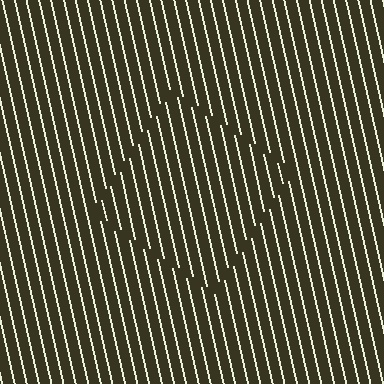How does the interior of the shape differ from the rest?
The interior of the shape contains the same grating, shifted by half a period — the contour is defined by the phase discontinuity where line-ends from the inner and outer gratings abut.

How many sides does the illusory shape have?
4 sides — the line-ends trace a square.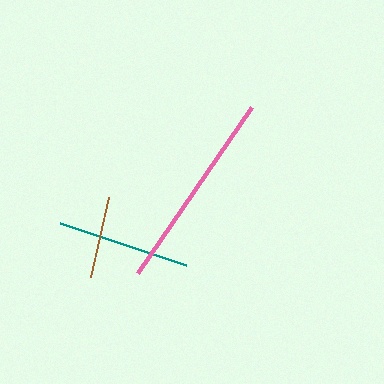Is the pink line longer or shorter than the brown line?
The pink line is longer than the brown line.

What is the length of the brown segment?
The brown segment is approximately 82 pixels long.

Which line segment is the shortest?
The brown line is the shortest at approximately 82 pixels.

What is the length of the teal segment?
The teal segment is approximately 133 pixels long.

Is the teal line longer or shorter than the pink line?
The pink line is longer than the teal line.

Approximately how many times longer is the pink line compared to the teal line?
The pink line is approximately 1.5 times the length of the teal line.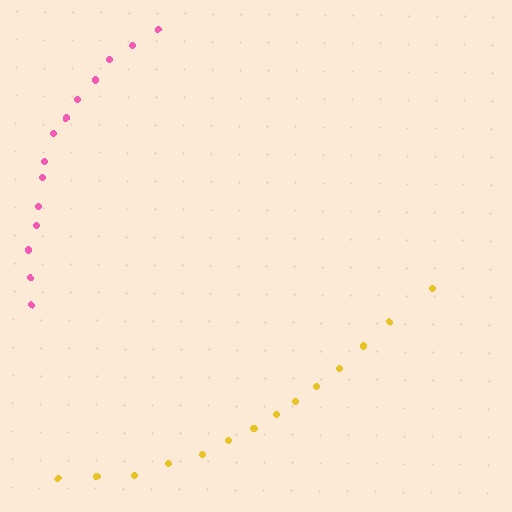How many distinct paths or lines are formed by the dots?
There are 2 distinct paths.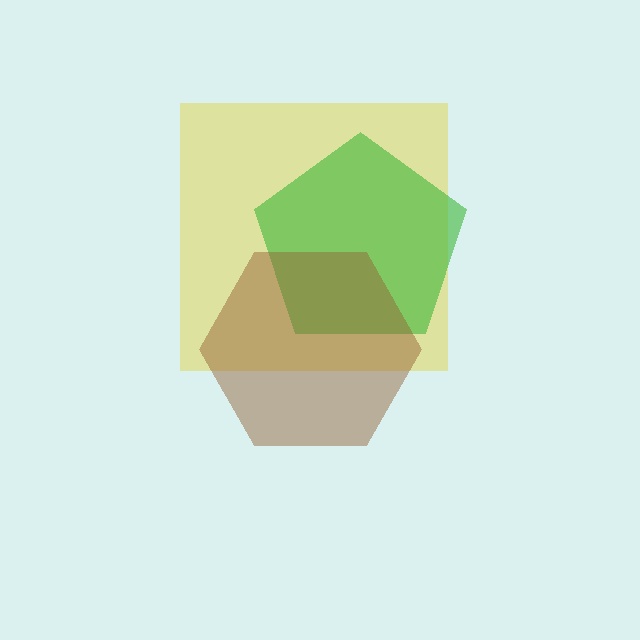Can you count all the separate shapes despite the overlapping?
Yes, there are 3 separate shapes.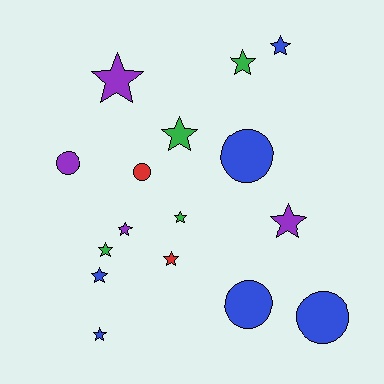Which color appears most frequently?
Blue, with 6 objects.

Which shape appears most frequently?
Star, with 11 objects.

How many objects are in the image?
There are 16 objects.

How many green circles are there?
There are no green circles.